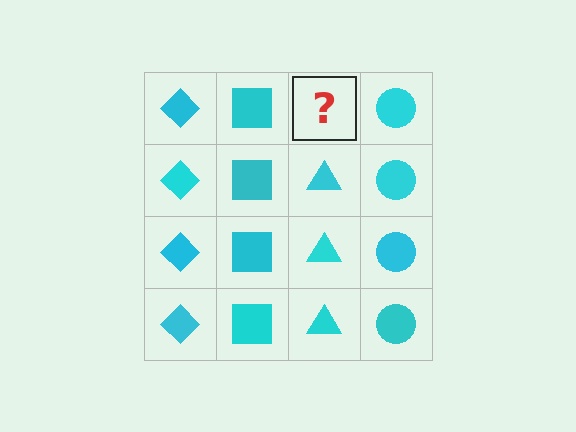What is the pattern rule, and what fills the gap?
The rule is that each column has a consistent shape. The gap should be filled with a cyan triangle.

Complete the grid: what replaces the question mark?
The question mark should be replaced with a cyan triangle.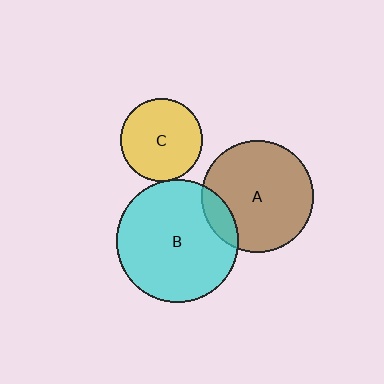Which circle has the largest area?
Circle B (cyan).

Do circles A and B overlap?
Yes.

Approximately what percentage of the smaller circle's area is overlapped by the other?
Approximately 15%.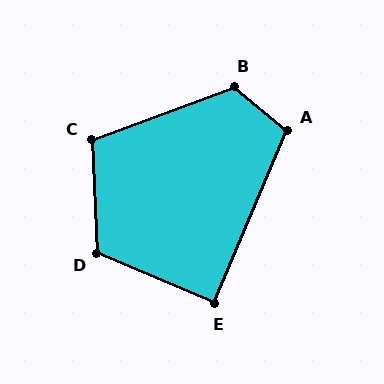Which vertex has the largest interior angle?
B, at approximately 120 degrees.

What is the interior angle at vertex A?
Approximately 107 degrees (obtuse).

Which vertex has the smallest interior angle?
E, at approximately 90 degrees.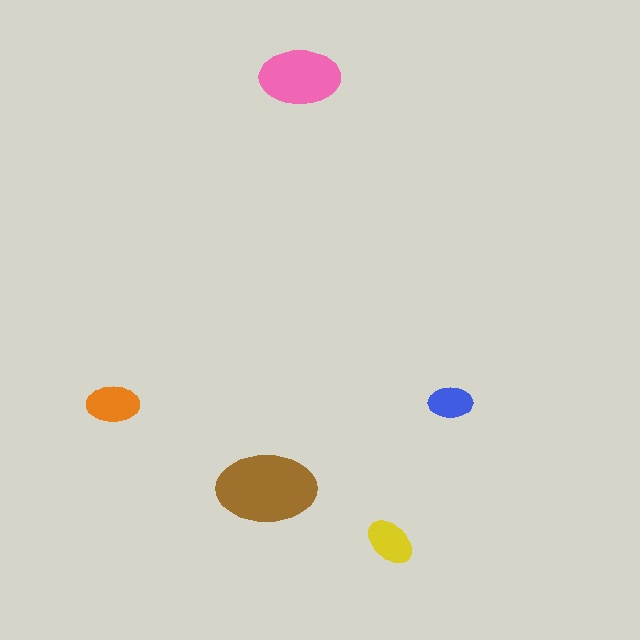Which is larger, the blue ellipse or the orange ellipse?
The orange one.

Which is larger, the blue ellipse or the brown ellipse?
The brown one.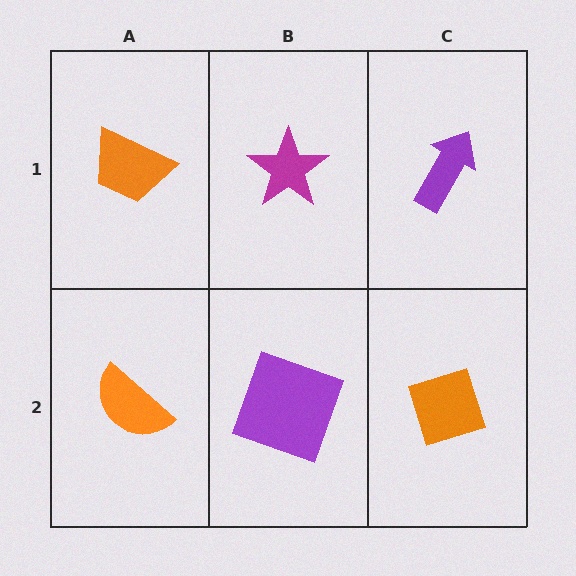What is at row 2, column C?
An orange diamond.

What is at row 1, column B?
A magenta star.